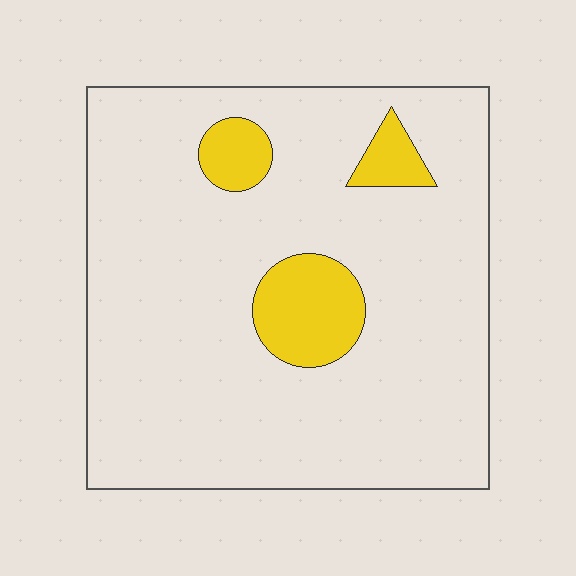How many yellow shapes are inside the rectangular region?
3.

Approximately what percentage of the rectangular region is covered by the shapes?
Approximately 10%.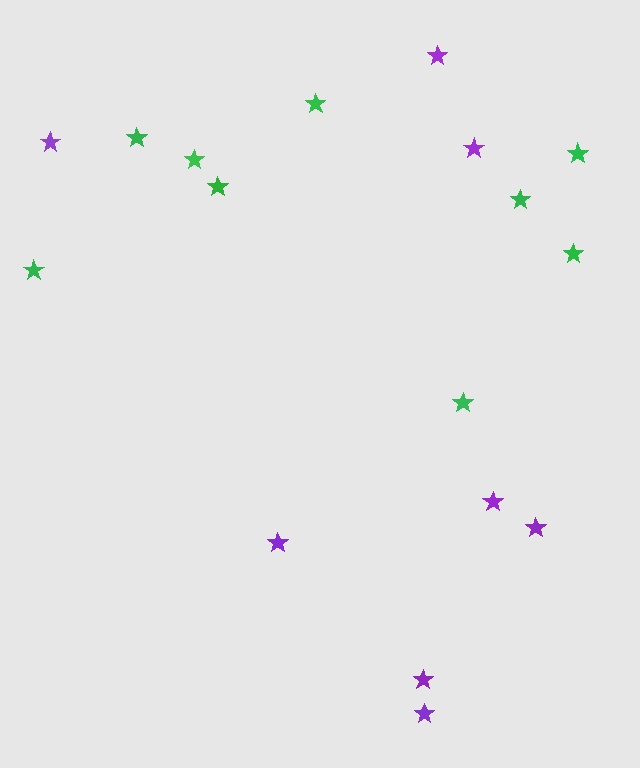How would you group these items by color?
There are 2 groups: one group of green stars (9) and one group of purple stars (8).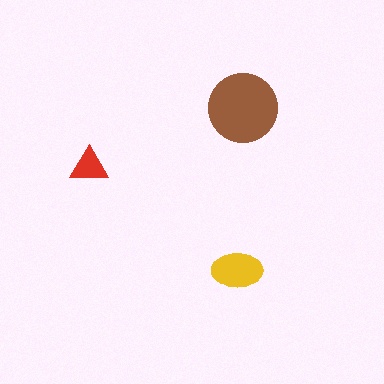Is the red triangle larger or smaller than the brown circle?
Smaller.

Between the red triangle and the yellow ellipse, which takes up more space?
The yellow ellipse.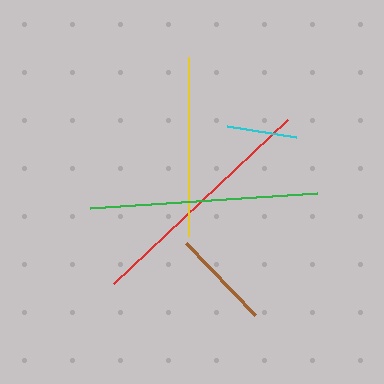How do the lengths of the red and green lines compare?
The red and green lines are approximately the same length.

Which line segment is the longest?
The red line is the longest at approximately 239 pixels.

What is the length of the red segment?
The red segment is approximately 239 pixels long.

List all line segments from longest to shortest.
From longest to shortest: red, green, yellow, brown, cyan.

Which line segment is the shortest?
The cyan line is the shortest at approximately 70 pixels.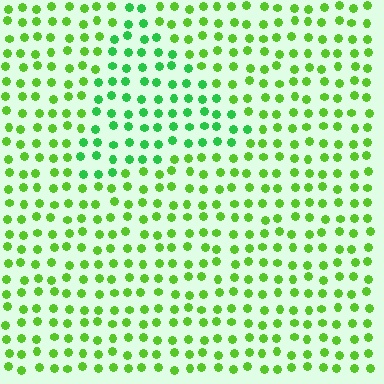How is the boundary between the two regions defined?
The boundary is defined purely by a slight shift in hue (about 30 degrees). Spacing, size, and orientation are identical on both sides.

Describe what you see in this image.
The image is filled with small lime elements in a uniform arrangement. A triangle-shaped region is visible where the elements are tinted to a slightly different hue, forming a subtle color boundary.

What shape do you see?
I see a triangle.